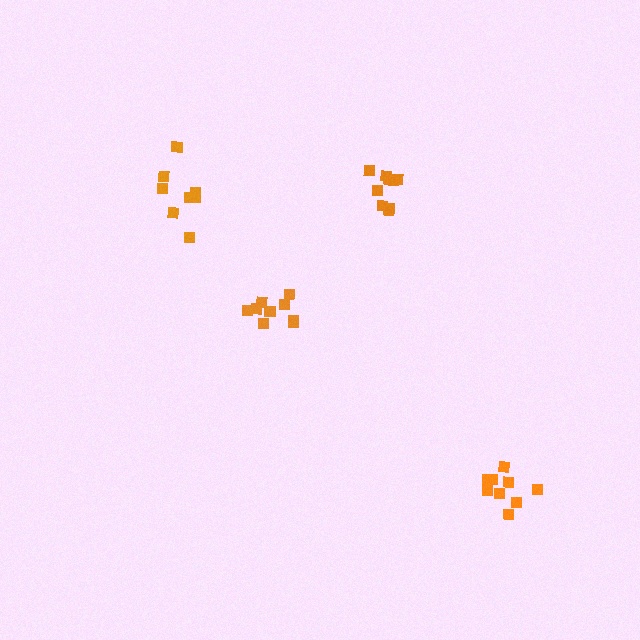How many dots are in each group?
Group 1: 9 dots, Group 2: 9 dots, Group 3: 10 dots, Group 4: 8 dots (36 total).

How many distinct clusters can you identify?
There are 4 distinct clusters.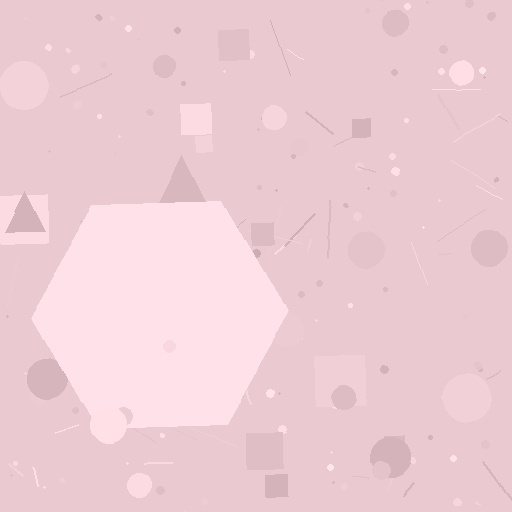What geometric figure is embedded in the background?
A hexagon is embedded in the background.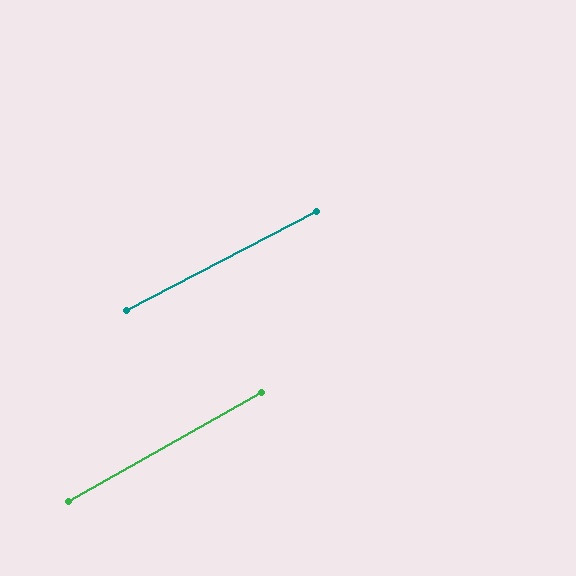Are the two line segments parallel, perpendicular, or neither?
Parallel — their directions differ by only 2.0°.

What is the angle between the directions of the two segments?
Approximately 2 degrees.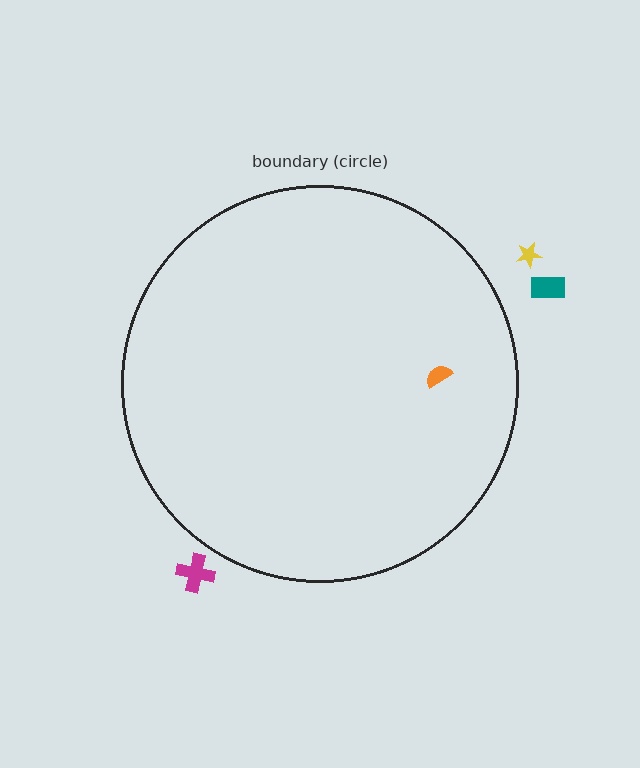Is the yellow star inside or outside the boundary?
Outside.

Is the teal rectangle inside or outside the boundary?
Outside.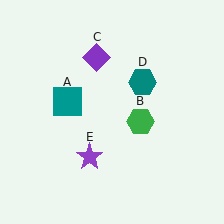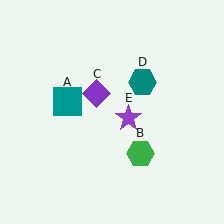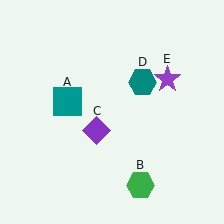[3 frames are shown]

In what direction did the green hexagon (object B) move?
The green hexagon (object B) moved down.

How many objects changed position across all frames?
3 objects changed position: green hexagon (object B), purple diamond (object C), purple star (object E).